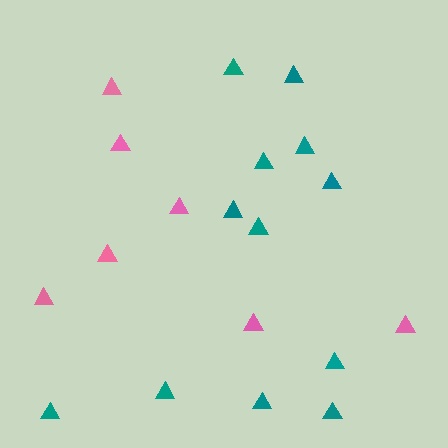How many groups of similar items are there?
There are 2 groups: one group of teal triangles (12) and one group of pink triangles (7).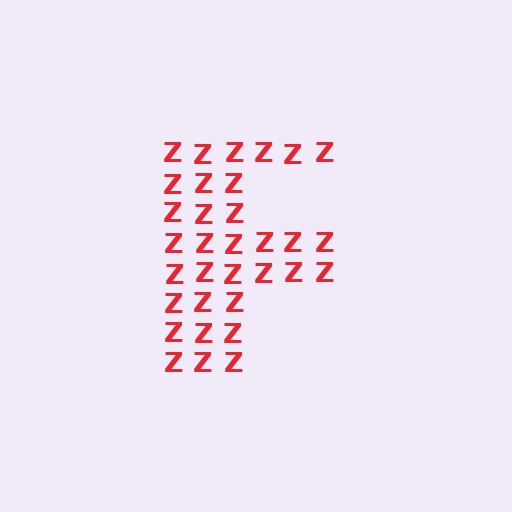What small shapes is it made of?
It is made of small letter Z's.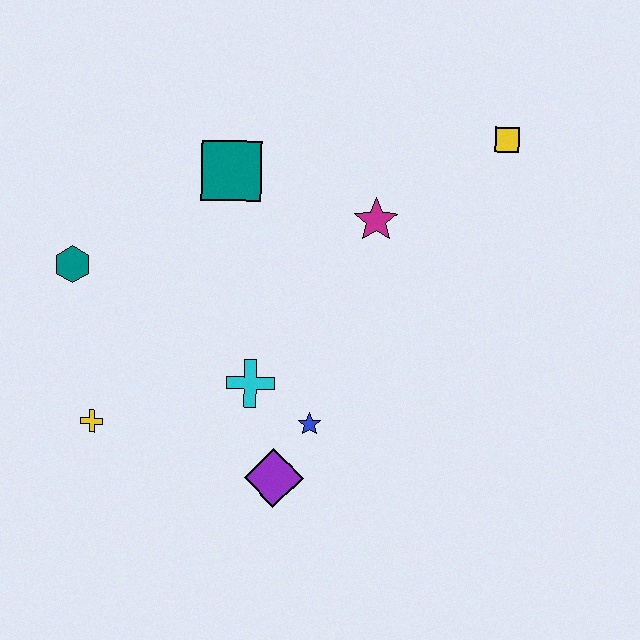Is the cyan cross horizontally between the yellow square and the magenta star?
No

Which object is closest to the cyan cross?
The blue star is closest to the cyan cross.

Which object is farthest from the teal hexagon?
The yellow square is farthest from the teal hexagon.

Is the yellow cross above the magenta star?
No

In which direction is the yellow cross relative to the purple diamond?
The yellow cross is to the left of the purple diamond.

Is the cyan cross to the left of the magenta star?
Yes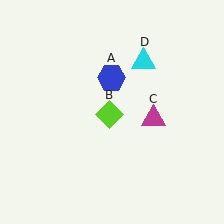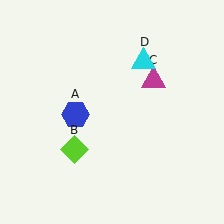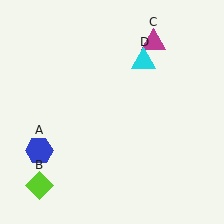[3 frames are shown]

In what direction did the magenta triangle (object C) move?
The magenta triangle (object C) moved up.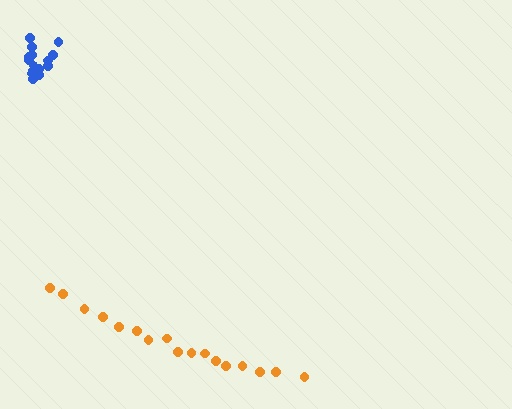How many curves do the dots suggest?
There are 2 distinct paths.